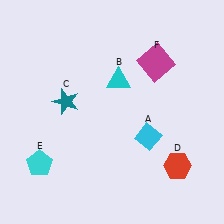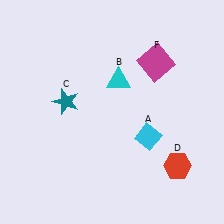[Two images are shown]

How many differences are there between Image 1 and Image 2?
There is 1 difference between the two images.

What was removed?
The cyan pentagon (E) was removed in Image 2.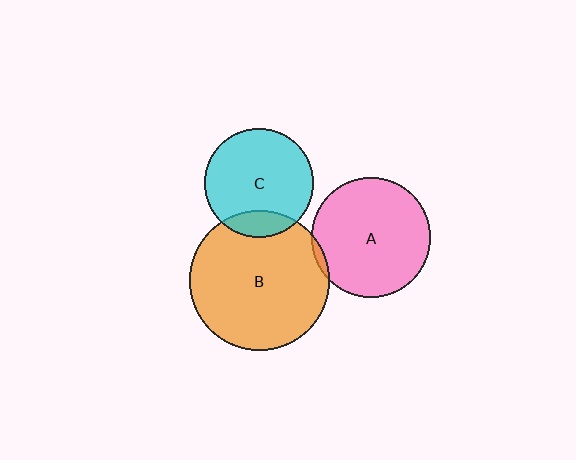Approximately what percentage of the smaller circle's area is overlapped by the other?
Approximately 5%.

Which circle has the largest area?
Circle B (orange).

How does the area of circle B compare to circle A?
Approximately 1.4 times.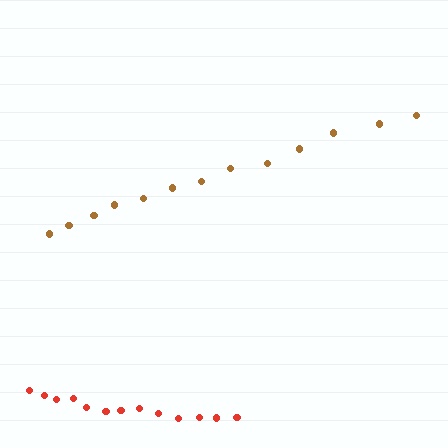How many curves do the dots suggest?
There are 2 distinct paths.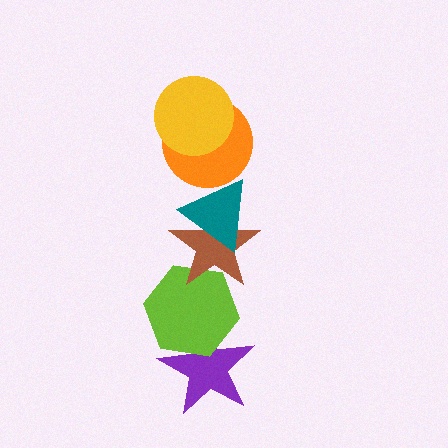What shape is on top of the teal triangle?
The orange circle is on top of the teal triangle.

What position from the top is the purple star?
The purple star is 6th from the top.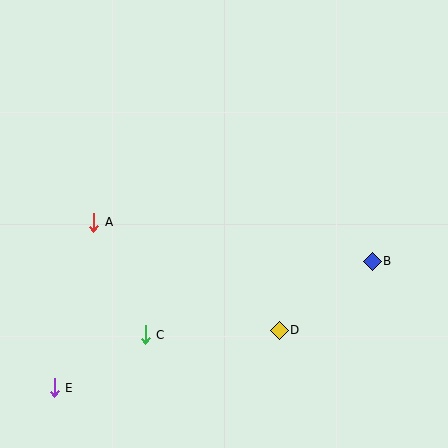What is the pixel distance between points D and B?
The distance between D and B is 116 pixels.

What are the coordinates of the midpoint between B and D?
The midpoint between B and D is at (326, 296).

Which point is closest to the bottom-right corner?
Point B is closest to the bottom-right corner.